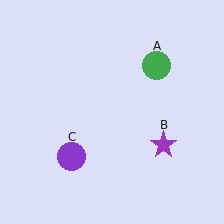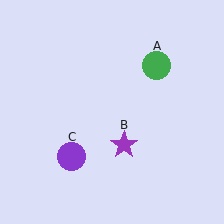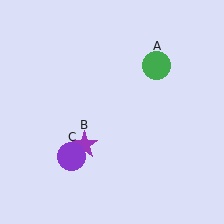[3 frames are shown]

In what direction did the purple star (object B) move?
The purple star (object B) moved left.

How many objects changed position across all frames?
1 object changed position: purple star (object B).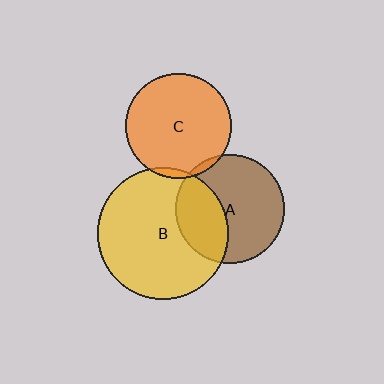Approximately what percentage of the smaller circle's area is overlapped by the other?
Approximately 35%.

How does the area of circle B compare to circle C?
Approximately 1.5 times.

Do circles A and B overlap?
Yes.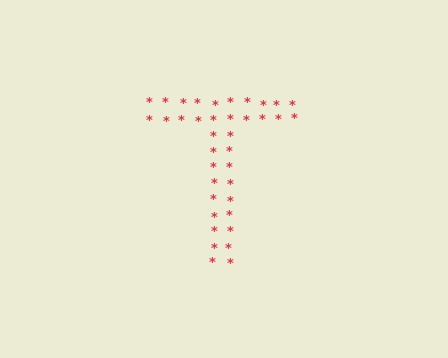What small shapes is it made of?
It is made of small asterisks.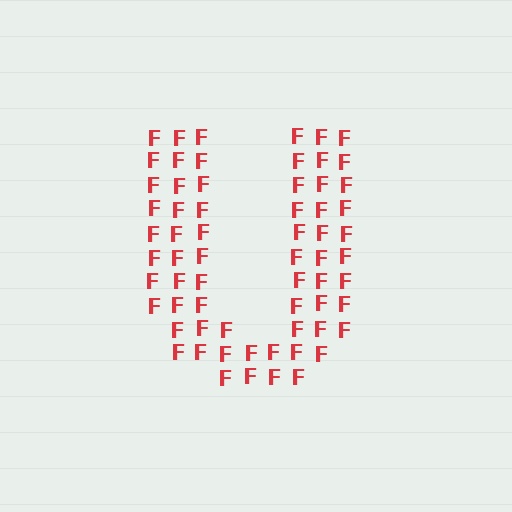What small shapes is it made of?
It is made of small letter F's.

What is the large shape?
The large shape is the letter U.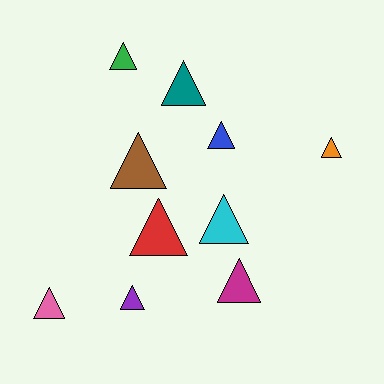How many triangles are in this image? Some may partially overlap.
There are 10 triangles.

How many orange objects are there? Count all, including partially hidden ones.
There is 1 orange object.